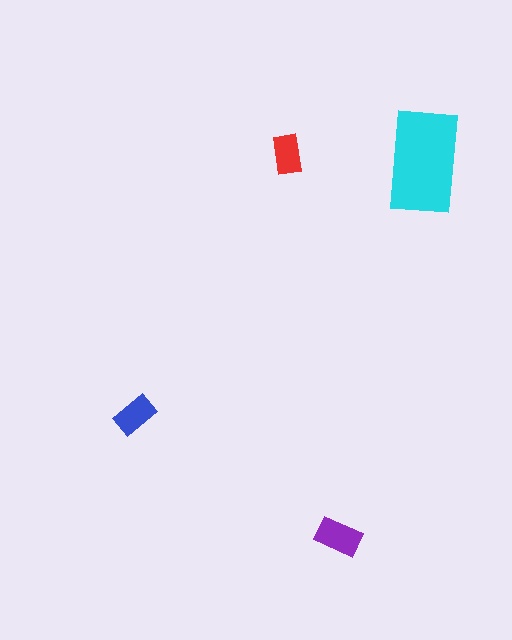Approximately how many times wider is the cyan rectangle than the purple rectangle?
About 2.5 times wider.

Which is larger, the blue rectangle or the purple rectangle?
The purple one.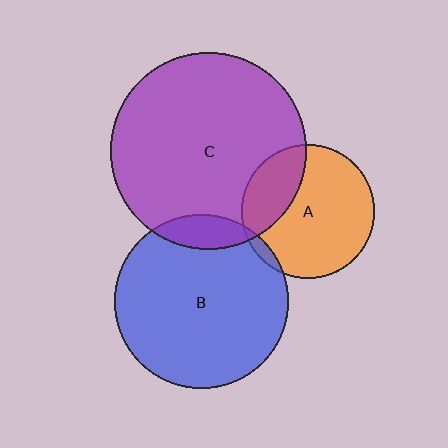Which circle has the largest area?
Circle C (purple).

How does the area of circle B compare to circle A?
Approximately 1.7 times.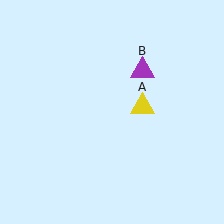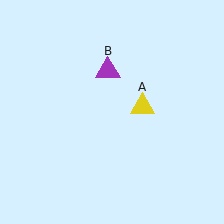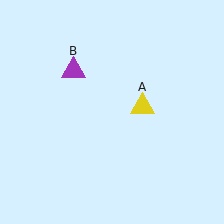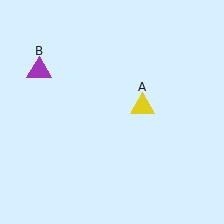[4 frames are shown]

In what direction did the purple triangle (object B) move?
The purple triangle (object B) moved left.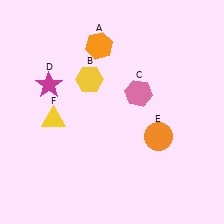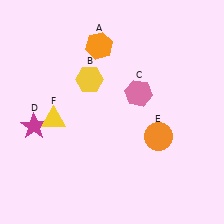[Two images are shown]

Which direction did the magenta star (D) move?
The magenta star (D) moved down.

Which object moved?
The magenta star (D) moved down.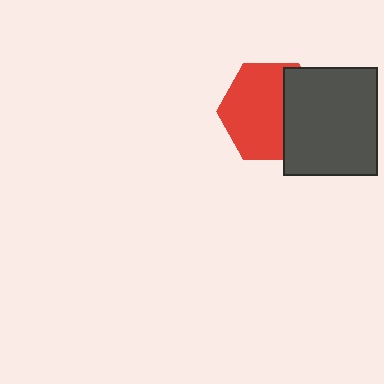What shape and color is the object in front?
The object in front is a dark gray rectangle.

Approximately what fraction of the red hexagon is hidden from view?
Roughly 34% of the red hexagon is hidden behind the dark gray rectangle.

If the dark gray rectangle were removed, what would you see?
You would see the complete red hexagon.